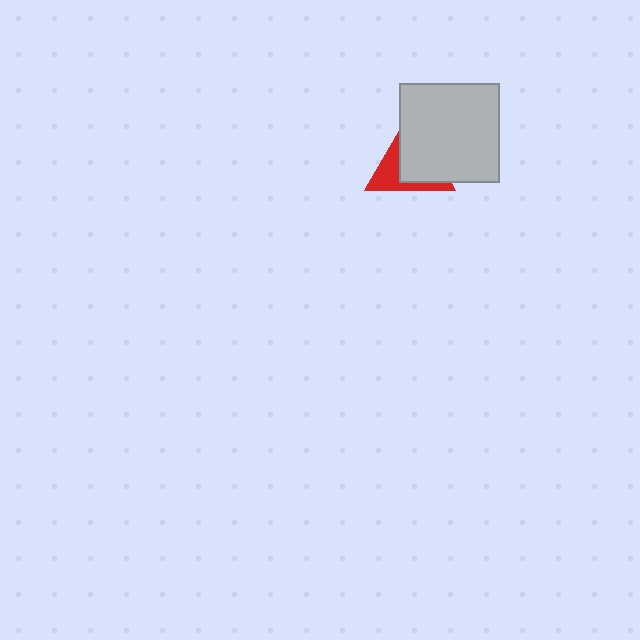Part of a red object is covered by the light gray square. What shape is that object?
It is a triangle.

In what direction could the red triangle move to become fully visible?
The red triangle could move toward the lower-left. That would shift it out from behind the light gray square entirely.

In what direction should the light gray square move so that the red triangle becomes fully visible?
The light gray square should move toward the upper-right. That is the shortest direction to clear the overlap and leave the red triangle fully visible.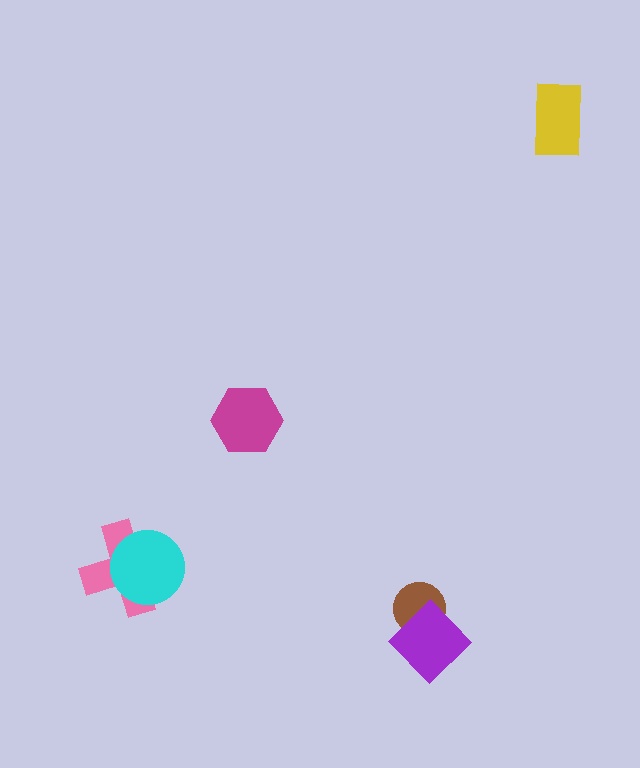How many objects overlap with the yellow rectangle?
0 objects overlap with the yellow rectangle.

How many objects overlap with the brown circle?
1 object overlaps with the brown circle.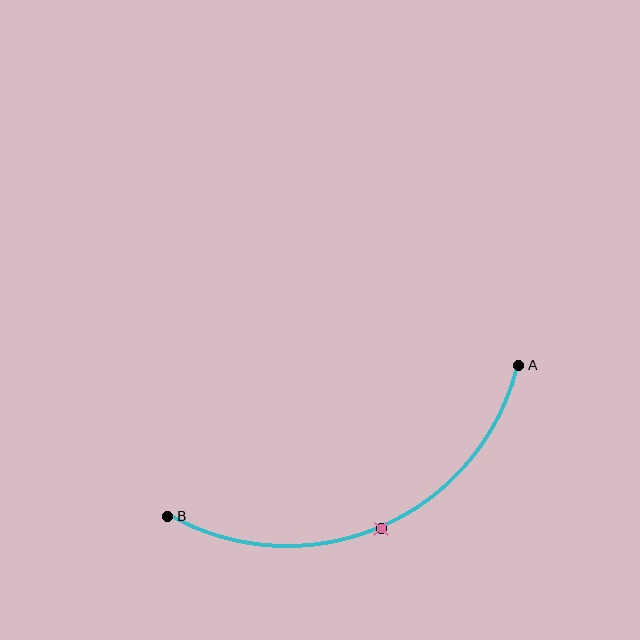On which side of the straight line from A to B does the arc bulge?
The arc bulges below the straight line connecting A and B.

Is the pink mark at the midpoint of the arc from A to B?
Yes. The pink mark lies on the arc at equal arc-length from both A and B — it is the arc midpoint.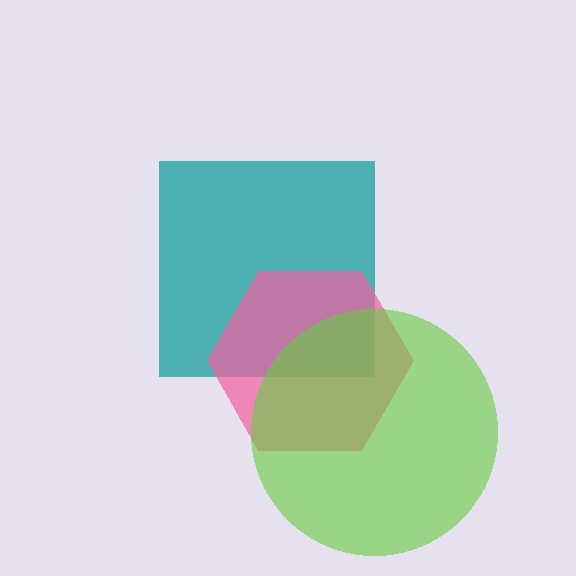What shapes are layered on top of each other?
The layered shapes are: a teal square, a pink hexagon, a lime circle.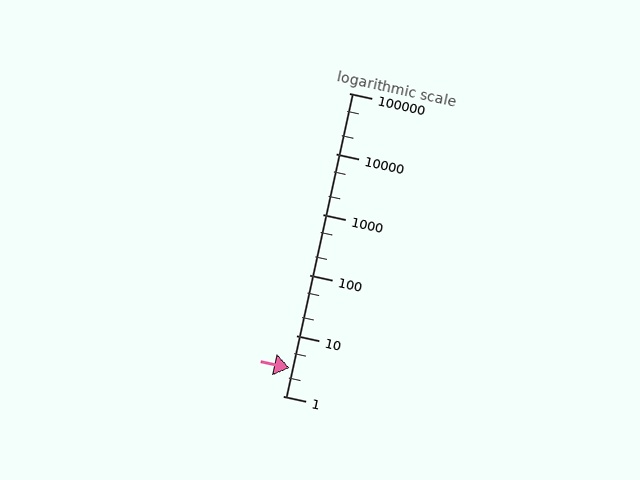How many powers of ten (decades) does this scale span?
The scale spans 5 decades, from 1 to 100000.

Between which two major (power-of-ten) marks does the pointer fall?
The pointer is between 1 and 10.